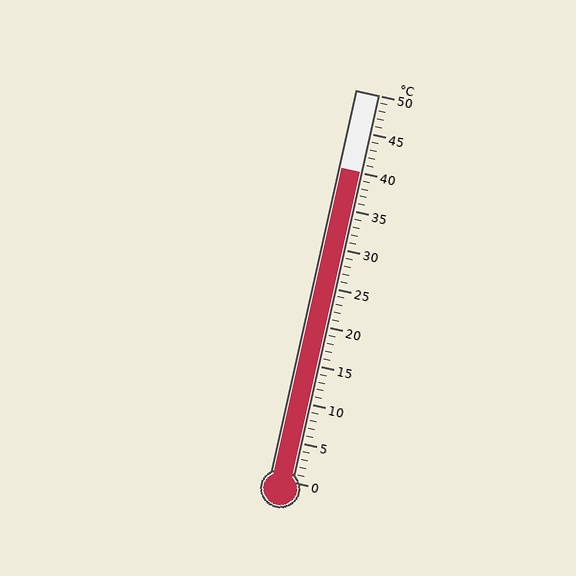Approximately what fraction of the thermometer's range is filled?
The thermometer is filled to approximately 80% of its range.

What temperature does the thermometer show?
The thermometer shows approximately 40°C.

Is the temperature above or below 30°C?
The temperature is above 30°C.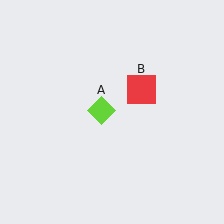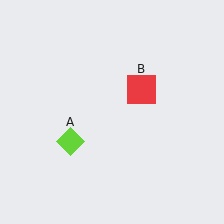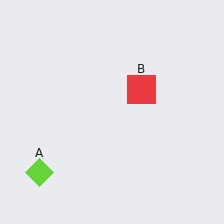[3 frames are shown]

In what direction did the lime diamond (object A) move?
The lime diamond (object A) moved down and to the left.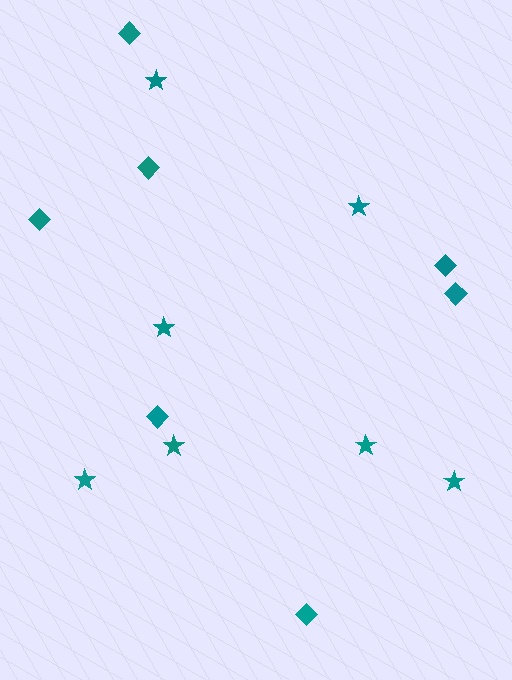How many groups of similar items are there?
There are 2 groups: one group of diamonds (7) and one group of stars (7).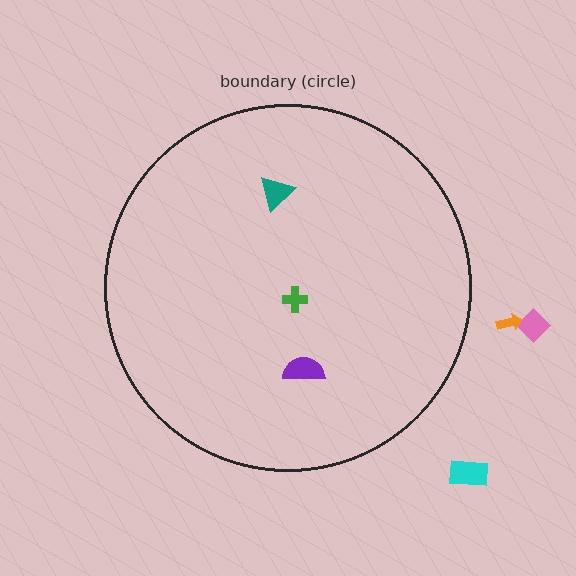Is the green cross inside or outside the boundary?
Inside.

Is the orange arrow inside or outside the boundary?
Outside.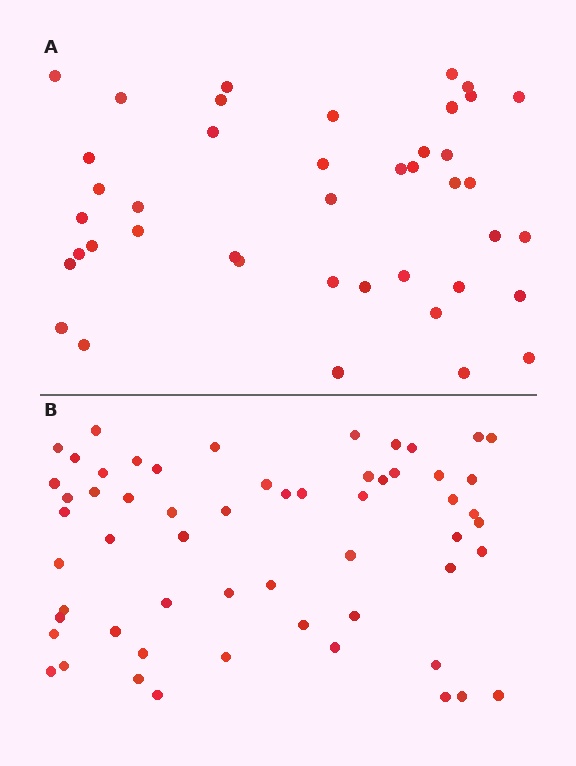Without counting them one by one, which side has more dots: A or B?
Region B (the bottom region) has more dots.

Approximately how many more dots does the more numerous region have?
Region B has approximately 15 more dots than region A.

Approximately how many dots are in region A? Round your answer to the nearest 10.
About 40 dots. (The exact count is 42, which rounds to 40.)